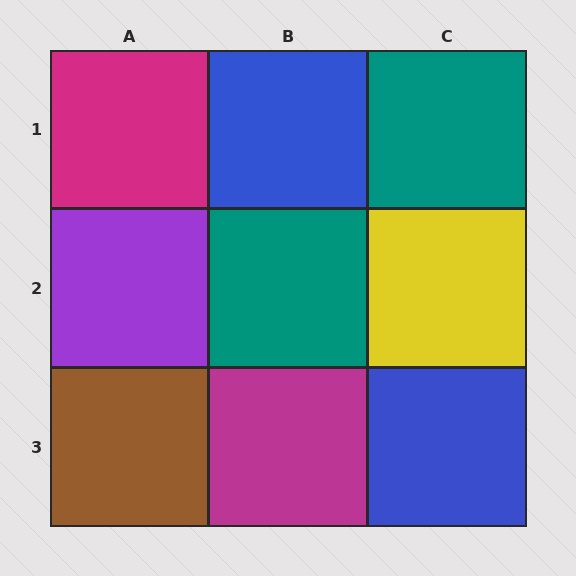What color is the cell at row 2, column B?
Teal.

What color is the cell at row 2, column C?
Yellow.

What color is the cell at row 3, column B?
Magenta.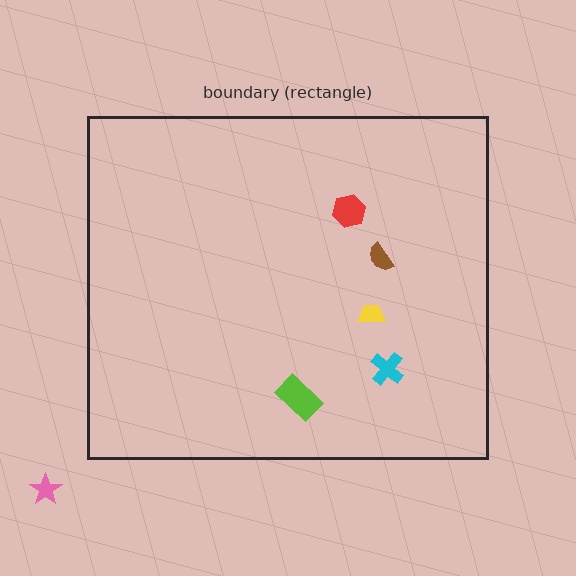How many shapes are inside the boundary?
5 inside, 1 outside.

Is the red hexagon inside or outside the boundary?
Inside.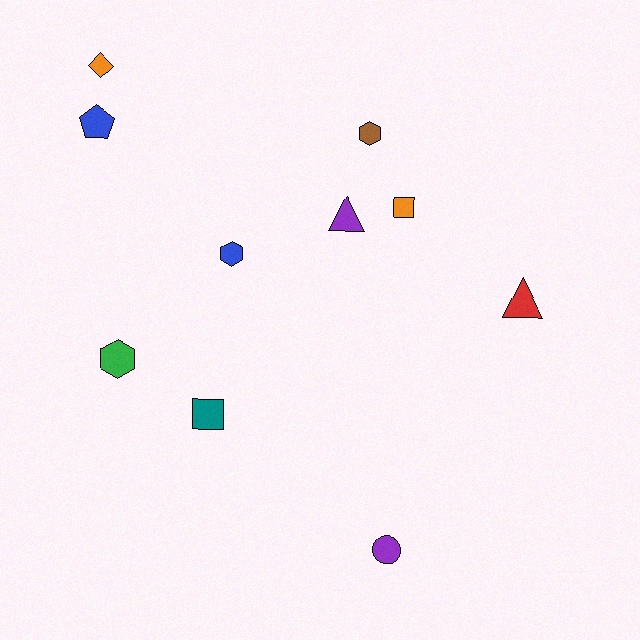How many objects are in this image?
There are 10 objects.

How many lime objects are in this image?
There are no lime objects.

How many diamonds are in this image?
There is 1 diamond.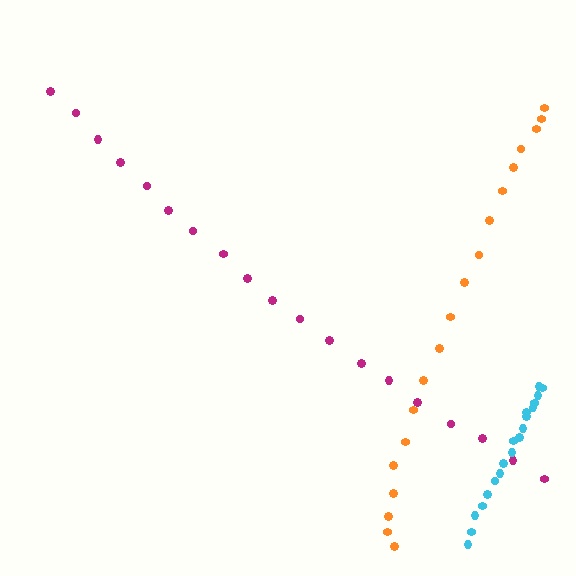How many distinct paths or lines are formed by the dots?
There are 3 distinct paths.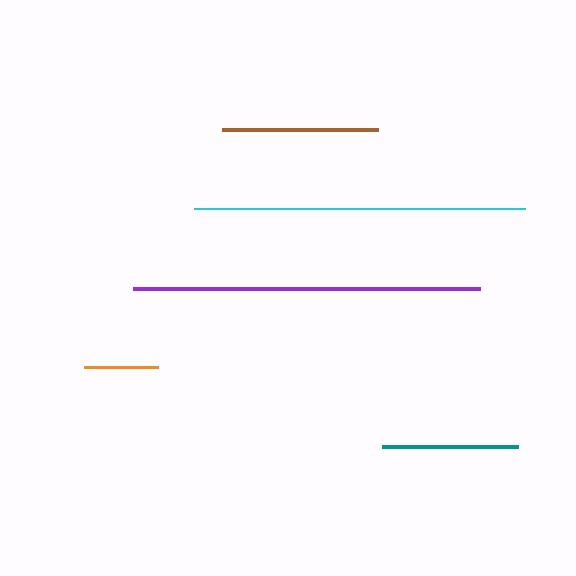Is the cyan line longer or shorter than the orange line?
The cyan line is longer than the orange line.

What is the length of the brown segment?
The brown segment is approximately 156 pixels long.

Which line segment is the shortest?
The orange line is the shortest at approximately 74 pixels.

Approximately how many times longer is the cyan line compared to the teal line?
The cyan line is approximately 2.4 times the length of the teal line.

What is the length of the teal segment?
The teal segment is approximately 136 pixels long.